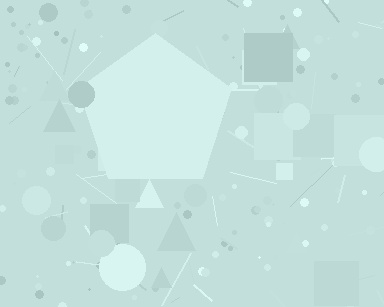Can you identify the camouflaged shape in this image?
The camouflaged shape is a pentagon.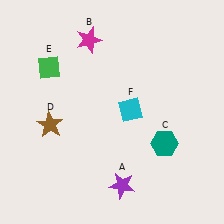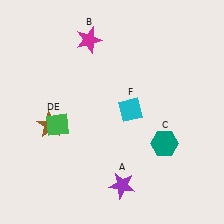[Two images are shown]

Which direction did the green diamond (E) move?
The green diamond (E) moved down.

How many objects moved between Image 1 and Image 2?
1 object moved between the two images.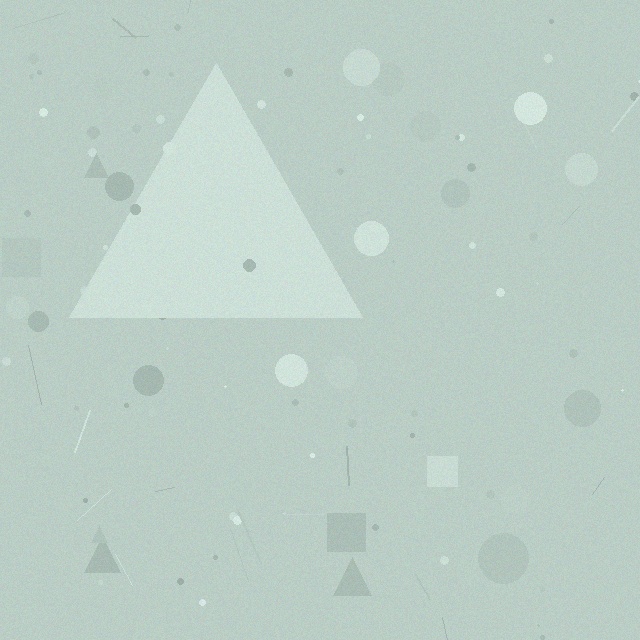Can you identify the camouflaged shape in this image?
The camouflaged shape is a triangle.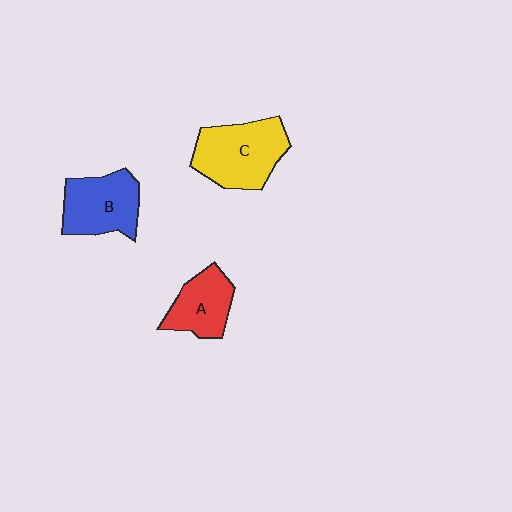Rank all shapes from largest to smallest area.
From largest to smallest: C (yellow), B (blue), A (red).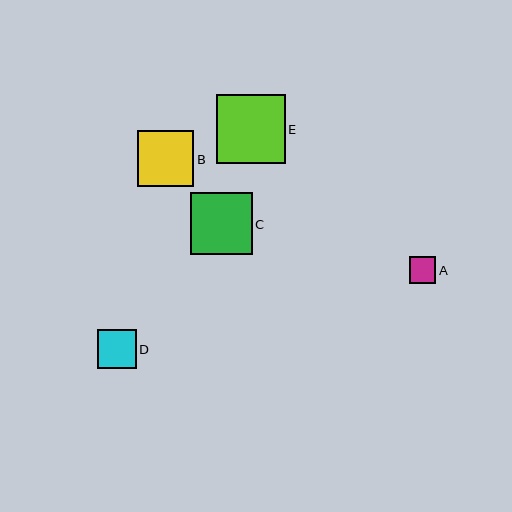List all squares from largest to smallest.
From largest to smallest: E, C, B, D, A.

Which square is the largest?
Square E is the largest with a size of approximately 69 pixels.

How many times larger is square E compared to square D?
Square E is approximately 1.8 times the size of square D.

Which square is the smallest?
Square A is the smallest with a size of approximately 27 pixels.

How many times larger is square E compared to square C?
Square E is approximately 1.1 times the size of square C.